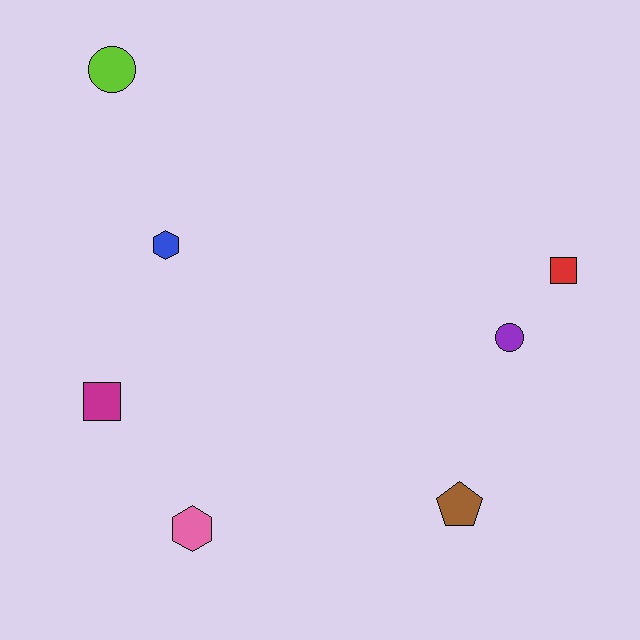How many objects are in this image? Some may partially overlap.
There are 7 objects.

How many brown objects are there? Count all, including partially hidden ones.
There is 1 brown object.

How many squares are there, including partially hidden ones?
There are 2 squares.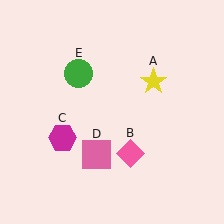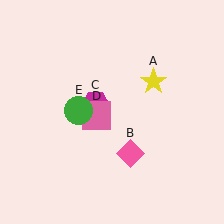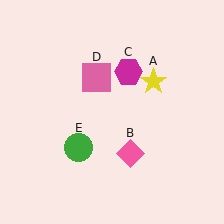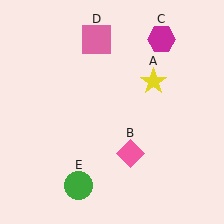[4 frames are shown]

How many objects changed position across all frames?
3 objects changed position: magenta hexagon (object C), pink square (object D), green circle (object E).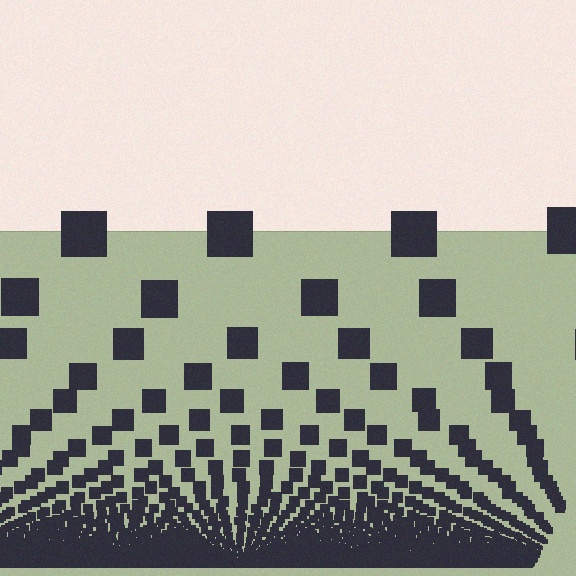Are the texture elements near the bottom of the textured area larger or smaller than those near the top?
Smaller. The gradient is inverted — elements near the bottom are smaller and denser.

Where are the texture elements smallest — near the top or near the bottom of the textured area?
Near the bottom.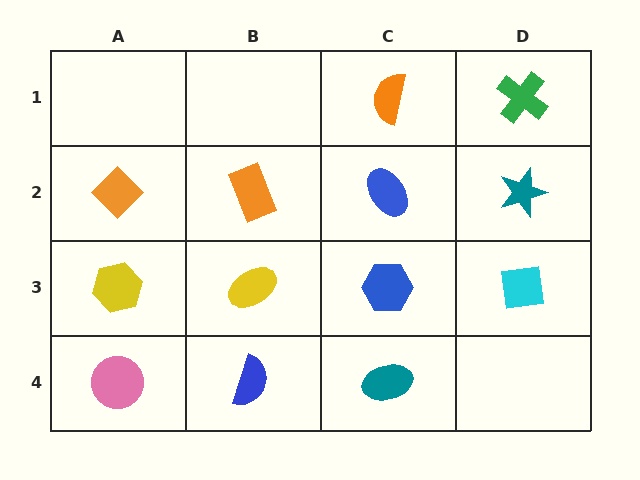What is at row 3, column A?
A yellow hexagon.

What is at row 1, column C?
An orange semicircle.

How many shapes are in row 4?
3 shapes.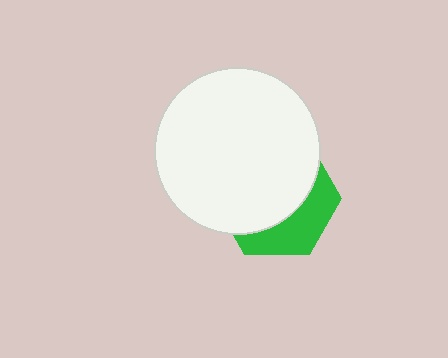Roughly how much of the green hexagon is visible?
A small part of it is visible (roughly 35%).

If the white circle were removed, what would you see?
You would see the complete green hexagon.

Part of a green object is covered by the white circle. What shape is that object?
It is a hexagon.